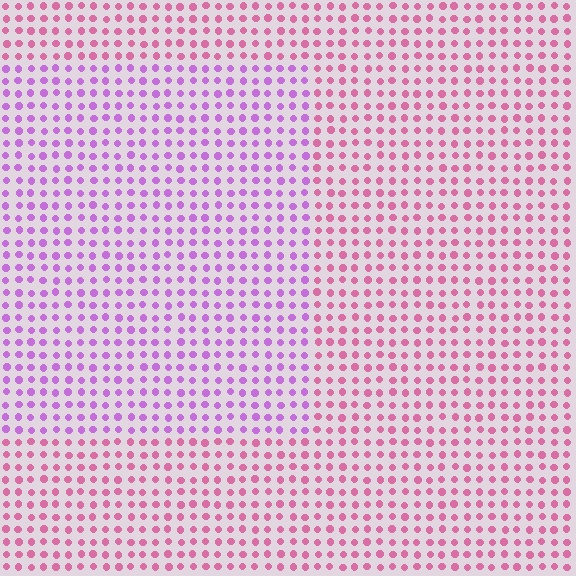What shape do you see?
I see a rectangle.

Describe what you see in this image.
The image is filled with small pink elements in a uniform arrangement. A rectangle-shaped region is visible where the elements are tinted to a slightly different hue, forming a subtle color boundary.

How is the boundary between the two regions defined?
The boundary is defined purely by a slight shift in hue (about 41 degrees). Spacing, size, and orientation are identical on both sides.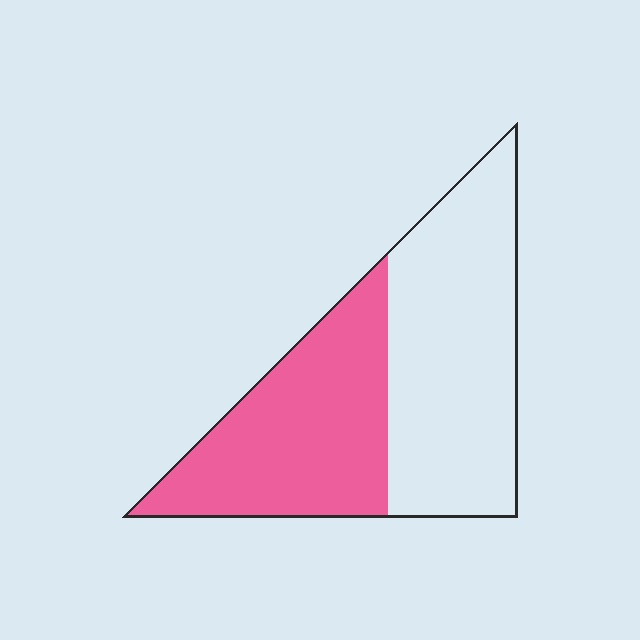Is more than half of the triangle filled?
No.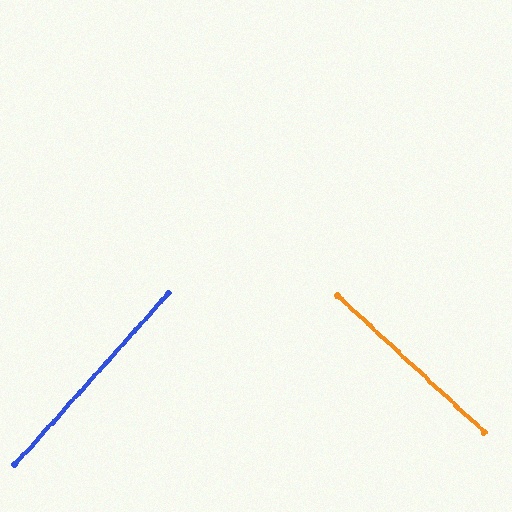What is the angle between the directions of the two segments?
Approximately 89 degrees.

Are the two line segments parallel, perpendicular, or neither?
Perpendicular — they meet at approximately 89°.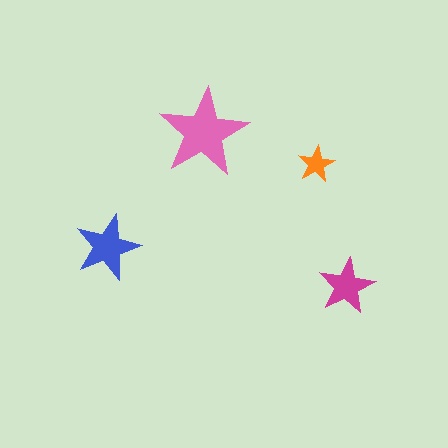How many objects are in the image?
There are 4 objects in the image.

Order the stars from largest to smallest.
the pink one, the blue one, the magenta one, the orange one.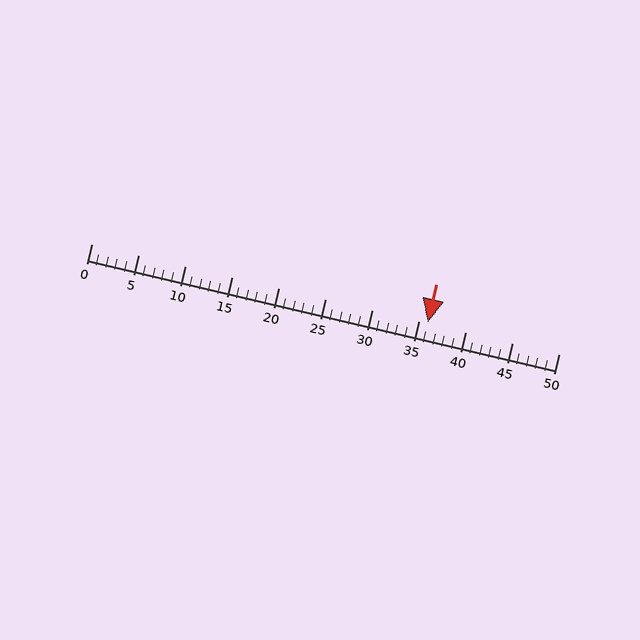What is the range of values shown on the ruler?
The ruler shows values from 0 to 50.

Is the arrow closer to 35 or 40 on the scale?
The arrow is closer to 35.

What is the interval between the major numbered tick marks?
The major tick marks are spaced 5 units apart.